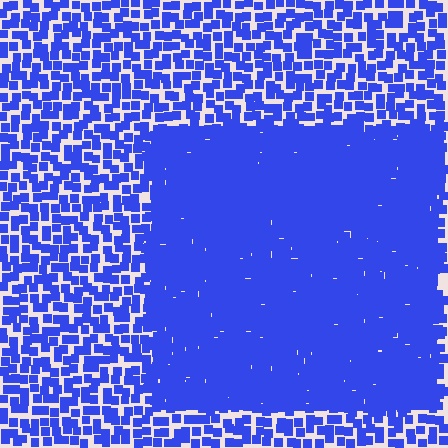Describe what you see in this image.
The image contains small blue elements arranged at two different densities. A rectangle-shaped region is visible where the elements are more densely packed than the surrounding area.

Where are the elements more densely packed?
The elements are more densely packed inside the rectangle boundary.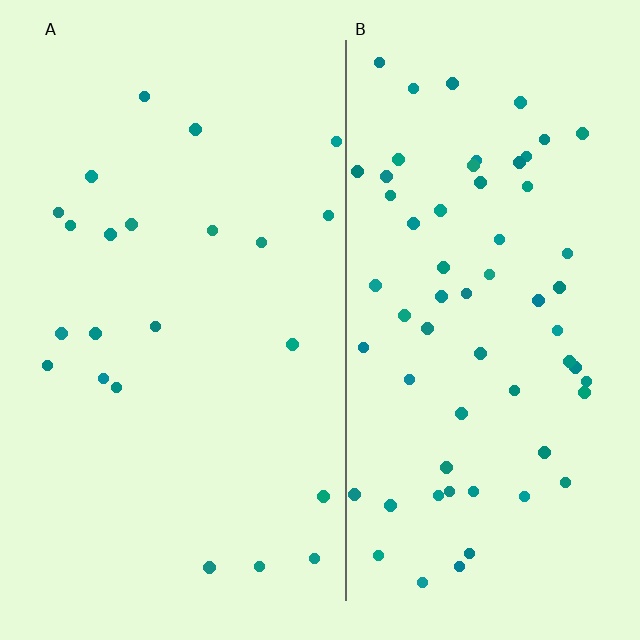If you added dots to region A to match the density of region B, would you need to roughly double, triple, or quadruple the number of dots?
Approximately triple.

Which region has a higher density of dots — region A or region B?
B (the right).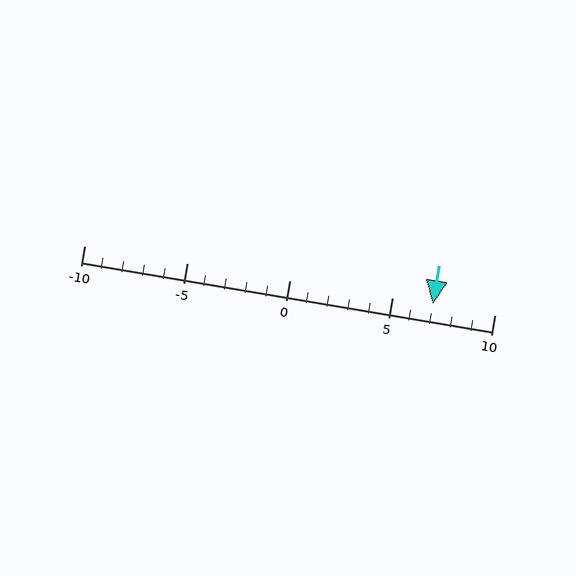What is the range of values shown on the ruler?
The ruler shows values from -10 to 10.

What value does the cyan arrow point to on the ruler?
The cyan arrow points to approximately 7.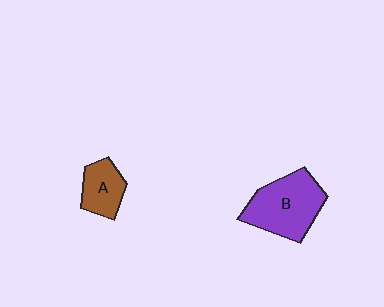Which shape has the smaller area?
Shape A (brown).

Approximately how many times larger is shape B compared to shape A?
Approximately 1.9 times.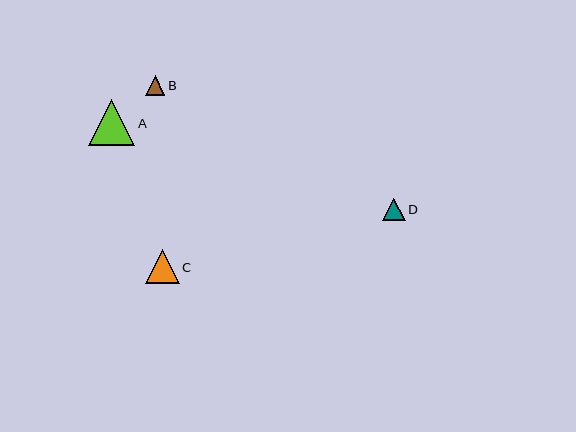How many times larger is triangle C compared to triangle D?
Triangle C is approximately 1.5 times the size of triangle D.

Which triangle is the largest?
Triangle A is the largest with a size of approximately 46 pixels.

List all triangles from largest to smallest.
From largest to smallest: A, C, D, B.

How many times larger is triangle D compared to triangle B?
Triangle D is approximately 1.2 times the size of triangle B.